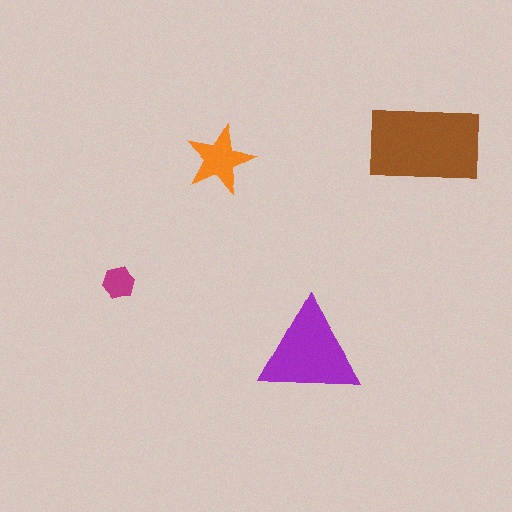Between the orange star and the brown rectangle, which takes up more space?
The brown rectangle.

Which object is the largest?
The brown rectangle.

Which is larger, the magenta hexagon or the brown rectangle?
The brown rectangle.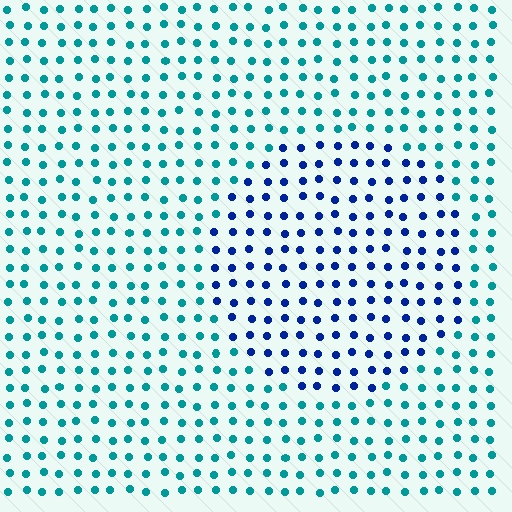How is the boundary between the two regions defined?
The boundary is defined purely by a slight shift in hue (about 48 degrees). Spacing, size, and orientation are identical on both sides.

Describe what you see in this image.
The image is filled with small teal elements in a uniform arrangement. A circle-shaped region is visible where the elements are tinted to a slightly different hue, forming a subtle color boundary.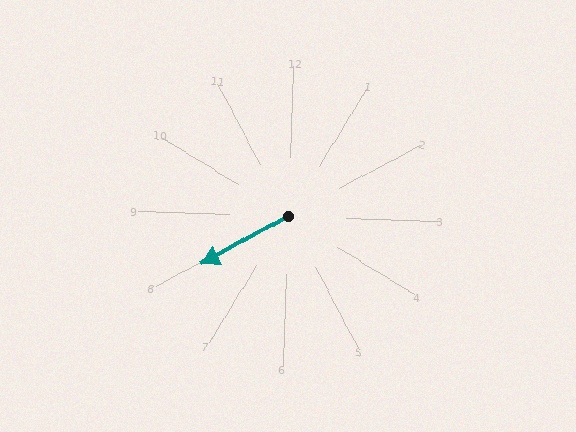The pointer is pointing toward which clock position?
Roughly 8 o'clock.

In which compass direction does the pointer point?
Southwest.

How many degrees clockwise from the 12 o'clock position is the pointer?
Approximately 239 degrees.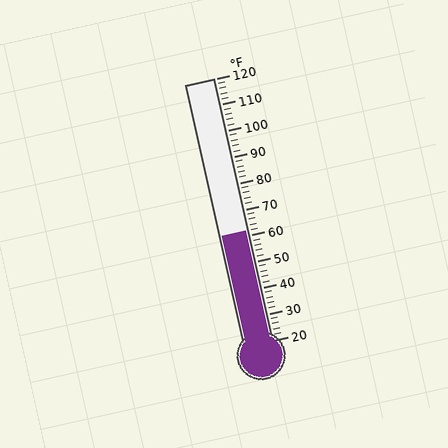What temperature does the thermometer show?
The thermometer shows approximately 62°F.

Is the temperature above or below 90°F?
The temperature is below 90°F.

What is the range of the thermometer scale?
The thermometer scale ranges from 20°F to 120°F.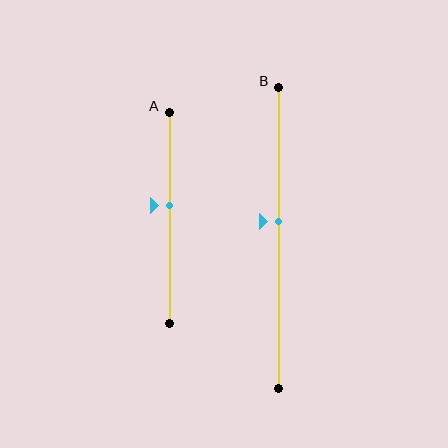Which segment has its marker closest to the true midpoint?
Segment B has its marker closest to the true midpoint.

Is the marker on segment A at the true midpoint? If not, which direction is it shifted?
No, the marker on segment A is shifted upward by about 6% of the segment length.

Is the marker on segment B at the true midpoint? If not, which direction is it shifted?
No, the marker on segment B is shifted upward by about 5% of the segment length.